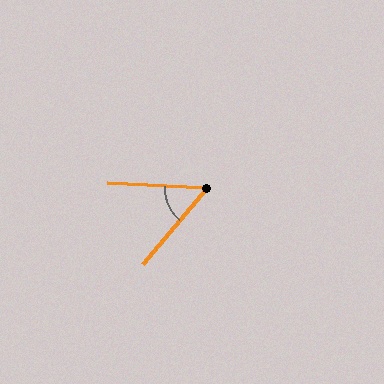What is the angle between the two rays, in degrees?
Approximately 53 degrees.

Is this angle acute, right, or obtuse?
It is acute.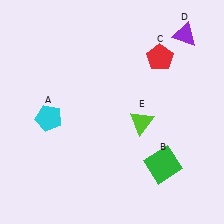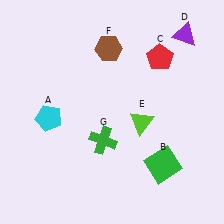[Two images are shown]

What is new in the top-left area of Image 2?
A brown hexagon (F) was added in the top-left area of Image 2.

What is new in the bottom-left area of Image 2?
A green cross (G) was added in the bottom-left area of Image 2.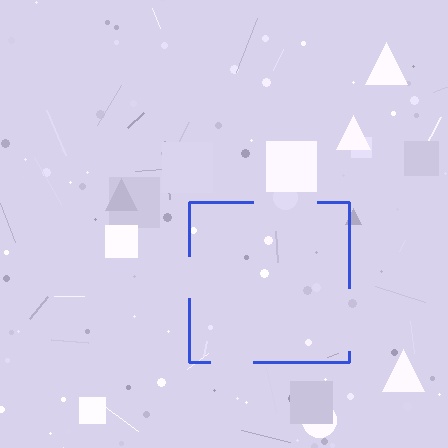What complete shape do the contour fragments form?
The contour fragments form a square.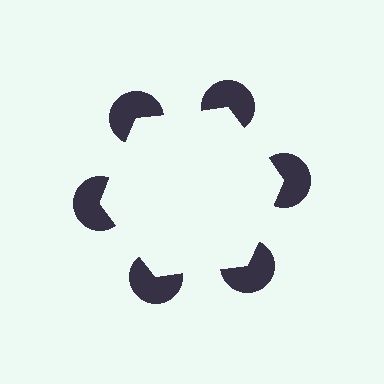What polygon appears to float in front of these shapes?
An illusory hexagon — its edges are inferred from the aligned wedge cuts in the pac-man discs, not physically drawn.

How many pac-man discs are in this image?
There are 6 — one at each vertex of the illusory hexagon.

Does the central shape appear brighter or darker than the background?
It typically appears slightly brighter than the background, even though no actual brightness change is drawn.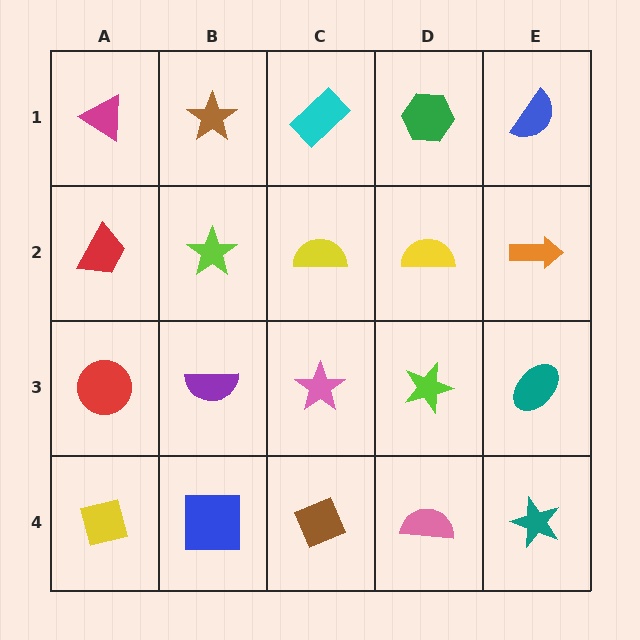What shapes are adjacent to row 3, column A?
A red trapezoid (row 2, column A), a yellow square (row 4, column A), a purple semicircle (row 3, column B).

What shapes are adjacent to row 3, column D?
A yellow semicircle (row 2, column D), a pink semicircle (row 4, column D), a pink star (row 3, column C), a teal ellipse (row 3, column E).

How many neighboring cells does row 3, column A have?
3.